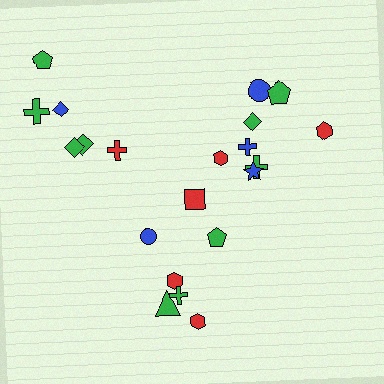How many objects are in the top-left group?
There are 6 objects.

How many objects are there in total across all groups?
There are 21 objects.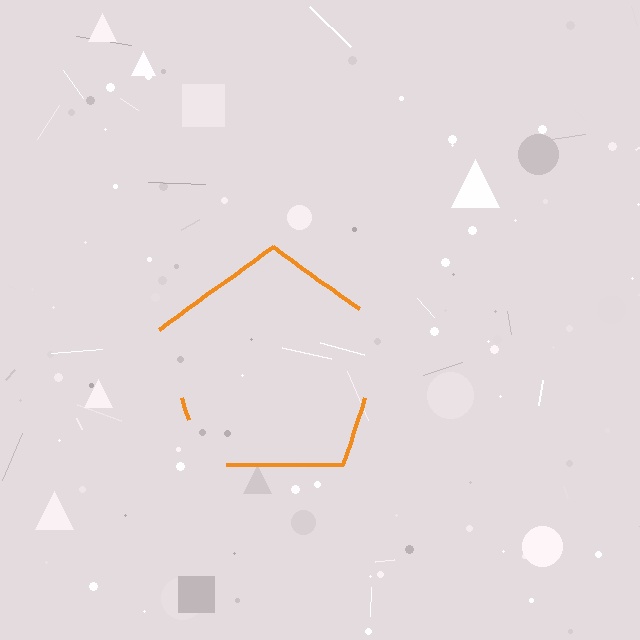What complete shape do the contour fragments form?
The contour fragments form a pentagon.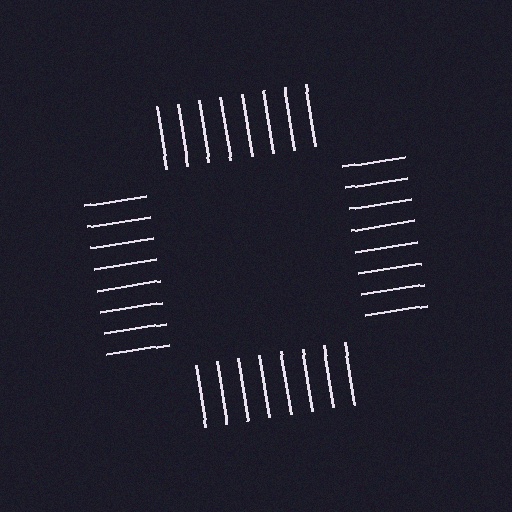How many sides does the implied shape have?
4 sides — the line-ends trace a square.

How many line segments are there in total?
32 — 8 along each of the 4 edges.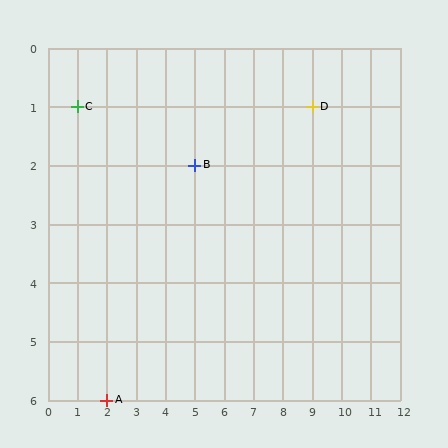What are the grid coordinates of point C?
Point C is at grid coordinates (1, 1).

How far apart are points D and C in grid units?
Points D and C are 8 columns apart.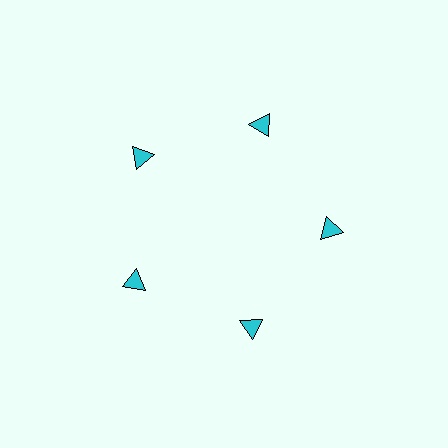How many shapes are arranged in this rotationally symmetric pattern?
There are 5 shapes, arranged in 5 groups of 1.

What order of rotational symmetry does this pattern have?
This pattern has 5-fold rotational symmetry.